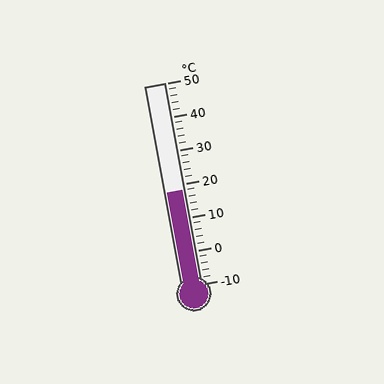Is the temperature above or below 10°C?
The temperature is above 10°C.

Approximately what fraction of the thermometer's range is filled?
The thermometer is filled to approximately 45% of its range.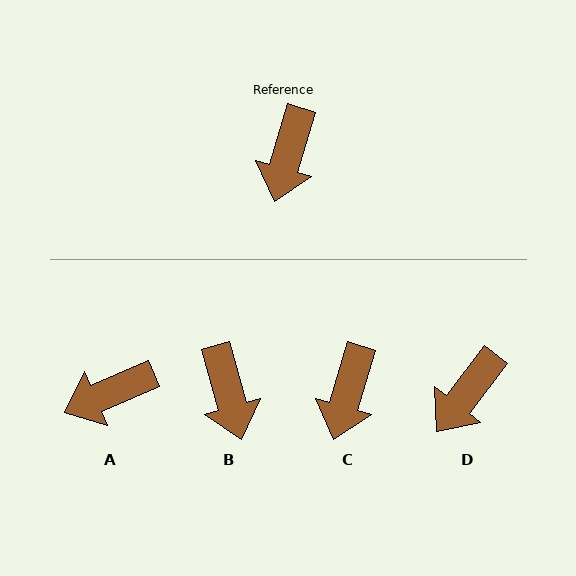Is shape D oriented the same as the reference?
No, it is off by about 21 degrees.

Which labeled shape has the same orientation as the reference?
C.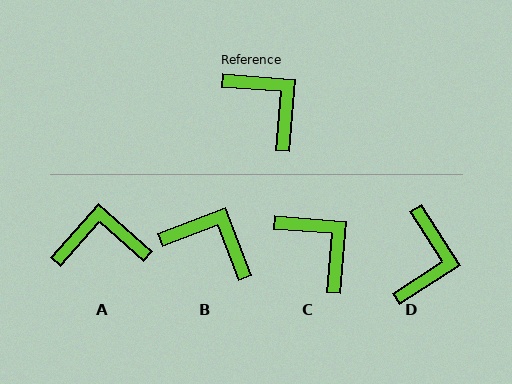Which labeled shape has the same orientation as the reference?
C.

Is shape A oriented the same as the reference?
No, it is off by about 53 degrees.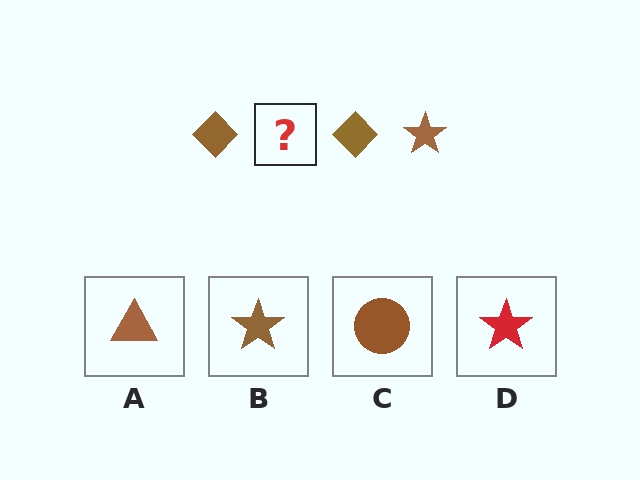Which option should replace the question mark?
Option B.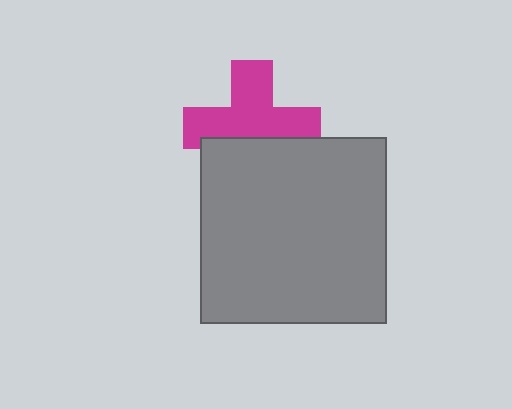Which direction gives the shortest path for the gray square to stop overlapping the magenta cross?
Moving down gives the shortest separation.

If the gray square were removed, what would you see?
You would see the complete magenta cross.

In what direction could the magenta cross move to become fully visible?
The magenta cross could move up. That would shift it out from behind the gray square entirely.